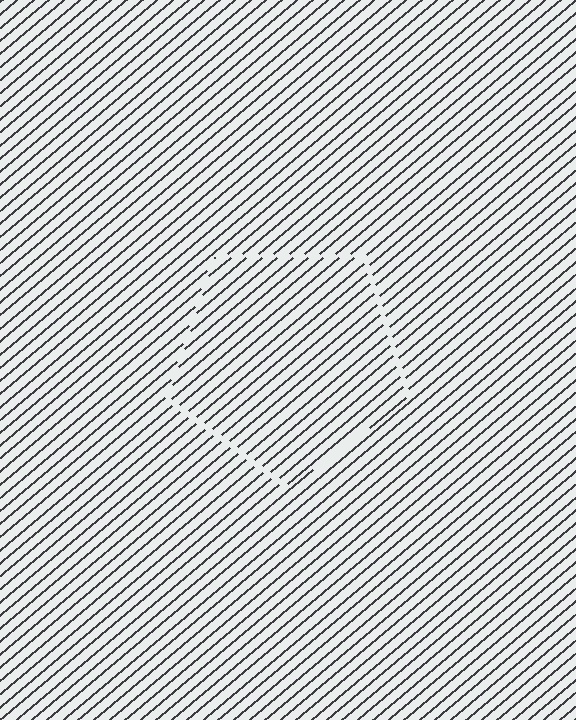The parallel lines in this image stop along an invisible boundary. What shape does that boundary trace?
An illusory pentagon. The interior of the shape contains the same grating, shifted by half a period — the contour is defined by the phase discontinuity where line-ends from the inner and outer gratings abut.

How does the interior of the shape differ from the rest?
The interior of the shape contains the same grating, shifted by half a period — the contour is defined by the phase discontinuity where line-ends from the inner and outer gratings abut.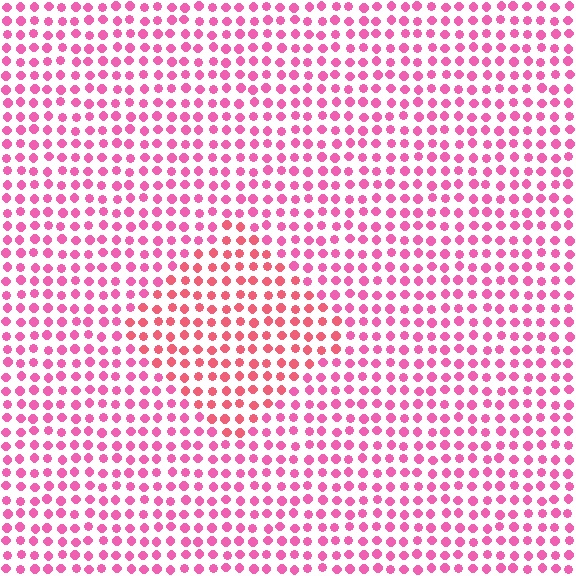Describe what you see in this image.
The image is filled with small pink elements in a uniform arrangement. A diamond-shaped region is visible where the elements are tinted to a slightly different hue, forming a subtle color boundary.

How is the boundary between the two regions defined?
The boundary is defined purely by a slight shift in hue (about 24 degrees). Spacing, size, and orientation are identical on both sides.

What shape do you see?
I see a diamond.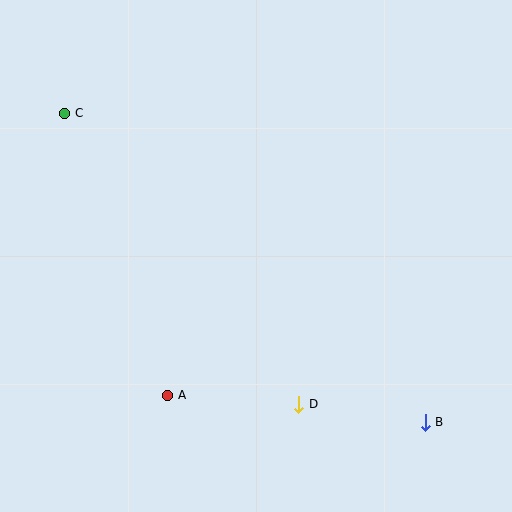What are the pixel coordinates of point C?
Point C is at (65, 113).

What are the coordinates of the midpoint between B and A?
The midpoint between B and A is at (297, 409).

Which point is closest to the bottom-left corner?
Point A is closest to the bottom-left corner.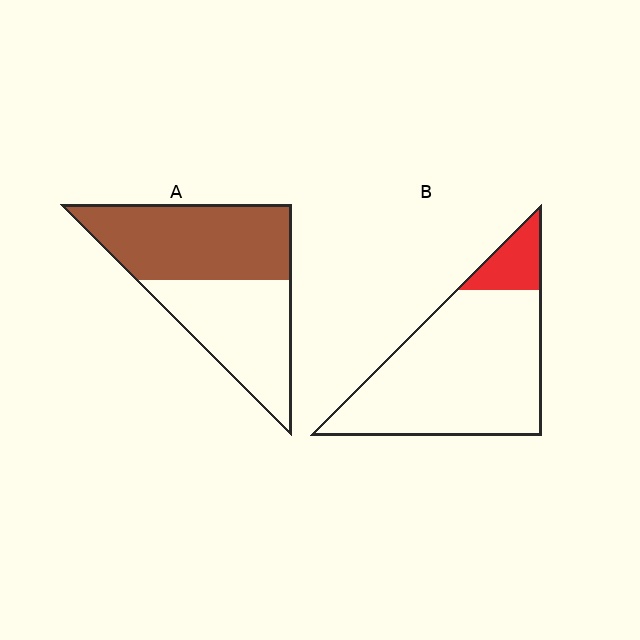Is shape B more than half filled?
No.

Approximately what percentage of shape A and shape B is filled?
A is approximately 55% and B is approximately 15%.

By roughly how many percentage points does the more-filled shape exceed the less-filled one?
By roughly 40 percentage points (A over B).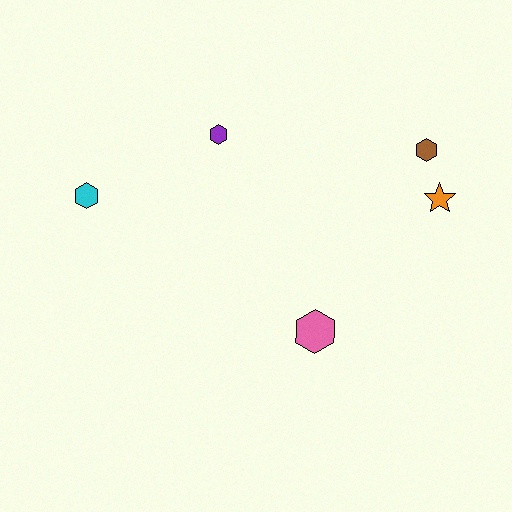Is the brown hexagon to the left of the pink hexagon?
No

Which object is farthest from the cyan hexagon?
The orange star is farthest from the cyan hexagon.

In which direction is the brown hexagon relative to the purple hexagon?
The brown hexagon is to the right of the purple hexagon.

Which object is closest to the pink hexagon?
The orange star is closest to the pink hexagon.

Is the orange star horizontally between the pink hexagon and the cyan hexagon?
No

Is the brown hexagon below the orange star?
No